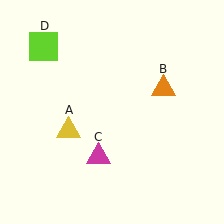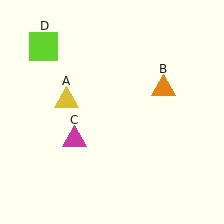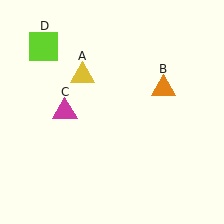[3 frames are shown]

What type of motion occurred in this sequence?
The yellow triangle (object A), magenta triangle (object C) rotated clockwise around the center of the scene.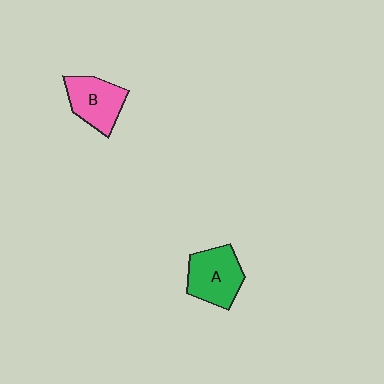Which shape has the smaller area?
Shape B (pink).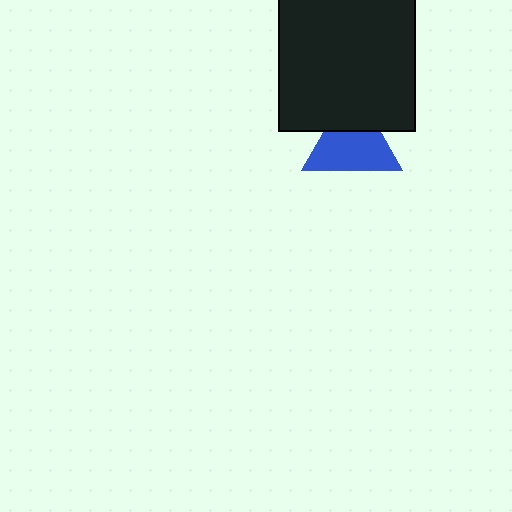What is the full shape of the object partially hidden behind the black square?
The partially hidden object is a blue triangle.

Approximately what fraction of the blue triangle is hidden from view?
Roughly 31% of the blue triangle is hidden behind the black square.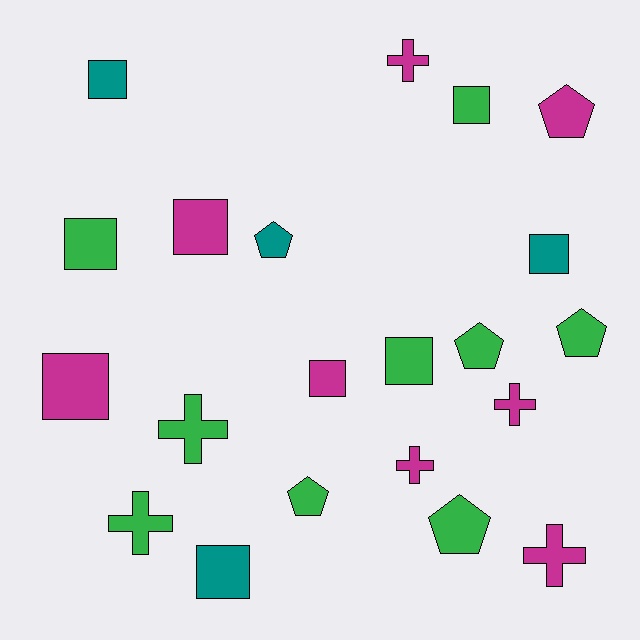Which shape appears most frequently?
Square, with 9 objects.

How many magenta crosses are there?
There are 4 magenta crosses.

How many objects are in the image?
There are 21 objects.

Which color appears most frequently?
Green, with 9 objects.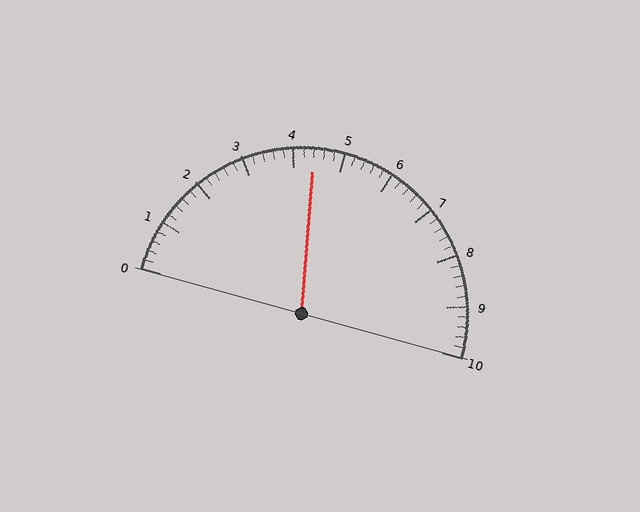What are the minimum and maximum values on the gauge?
The gauge ranges from 0 to 10.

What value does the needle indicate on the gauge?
The needle indicates approximately 4.4.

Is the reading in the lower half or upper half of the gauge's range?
The reading is in the lower half of the range (0 to 10).